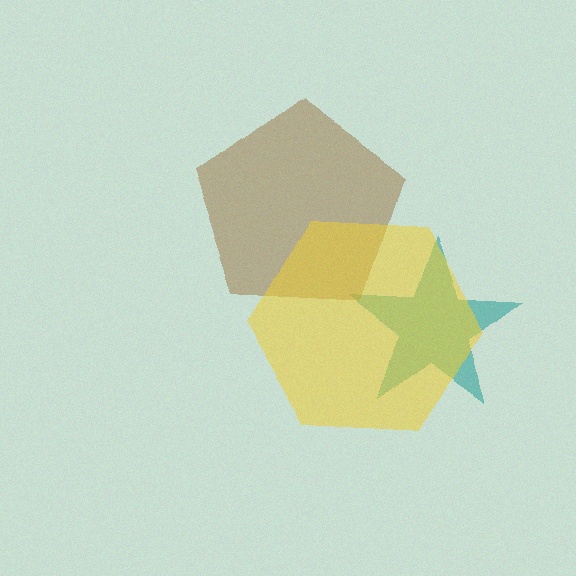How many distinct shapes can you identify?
There are 3 distinct shapes: a teal star, a brown pentagon, a yellow hexagon.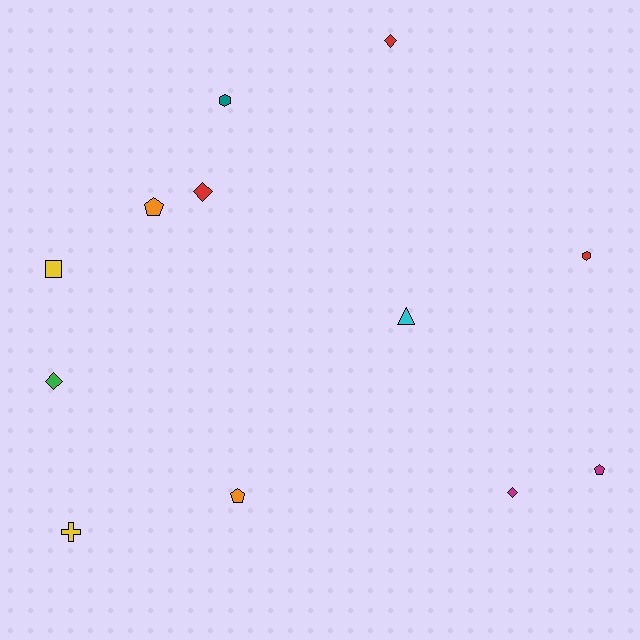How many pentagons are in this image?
There are 3 pentagons.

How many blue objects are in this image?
There are no blue objects.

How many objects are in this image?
There are 12 objects.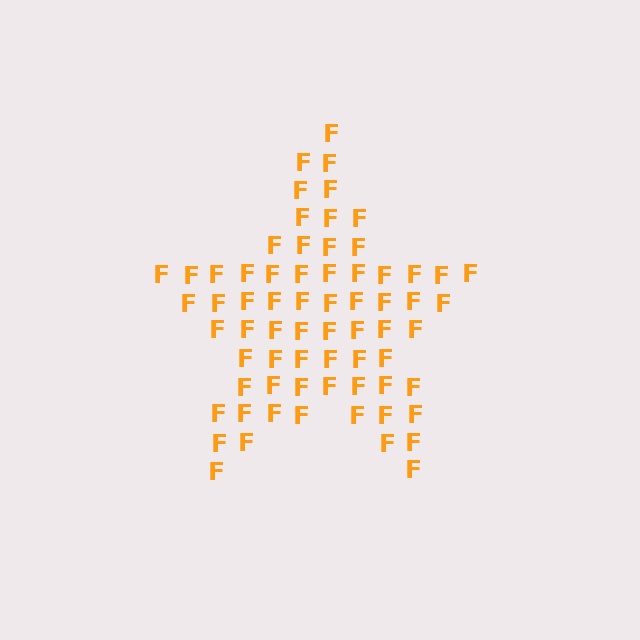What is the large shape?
The large shape is a star.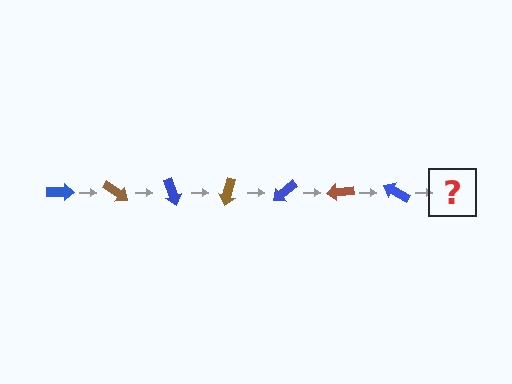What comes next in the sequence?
The next element should be a brown arrow, rotated 245 degrees from the start.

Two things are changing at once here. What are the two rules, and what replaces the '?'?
The two rules are that it rotates 35 degrees each step and the color cycles through blue and brown. The '?' should be a brown arrow, rotated 245 degrees from the start.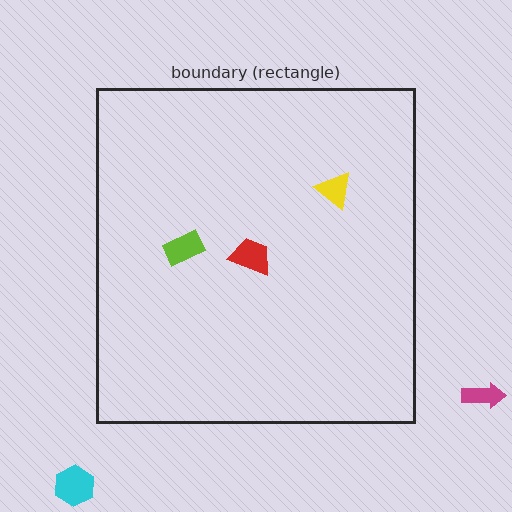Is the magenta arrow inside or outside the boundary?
Outside.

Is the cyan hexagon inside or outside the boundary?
Outside.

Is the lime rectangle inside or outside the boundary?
Inside.